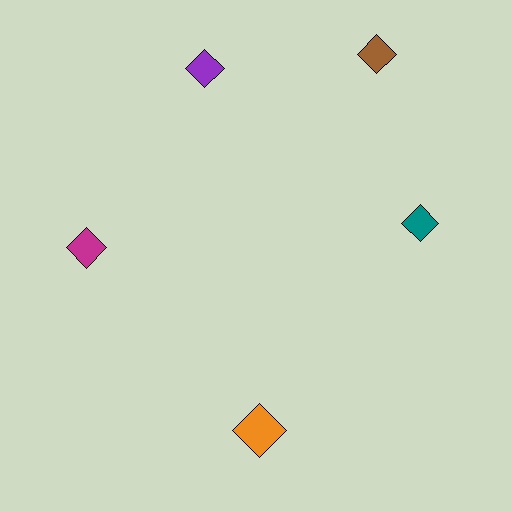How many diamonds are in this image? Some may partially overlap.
There are 5 diamonds.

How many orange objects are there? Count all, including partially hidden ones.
There is 1 orange object.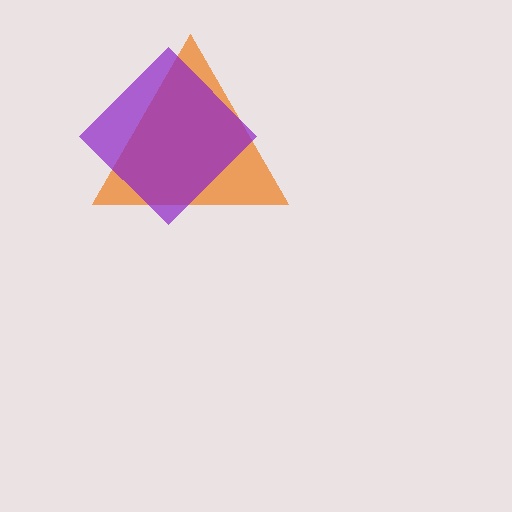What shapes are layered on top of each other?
The layered shapes are: an orange triangle, a purple diamond.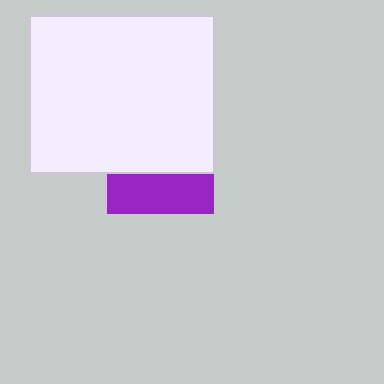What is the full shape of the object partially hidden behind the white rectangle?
The partially hidden object is a purple square.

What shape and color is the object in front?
The object in front is a white rectangle.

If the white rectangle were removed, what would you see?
You would see the complete purple square.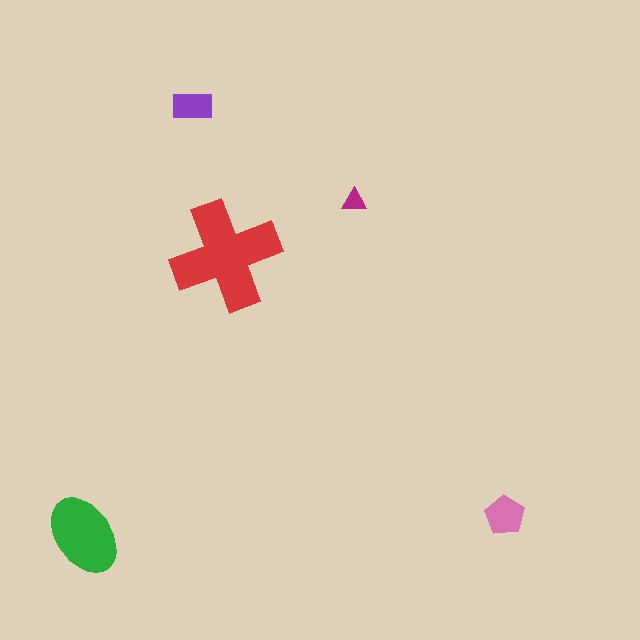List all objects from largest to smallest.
The red cross, the green ellipse, the pink pentagon, the purple rectangle, the magenta triangle.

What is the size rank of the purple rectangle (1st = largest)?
4th.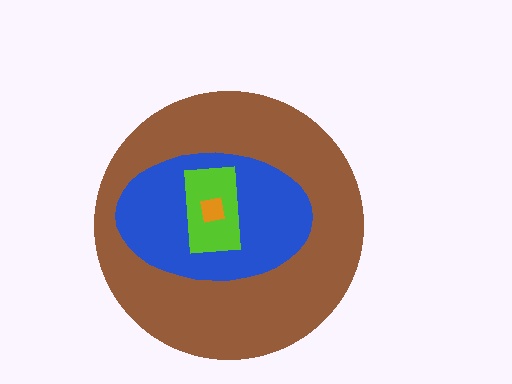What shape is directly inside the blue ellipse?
The lime rectangle.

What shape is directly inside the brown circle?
The blue ellipse.